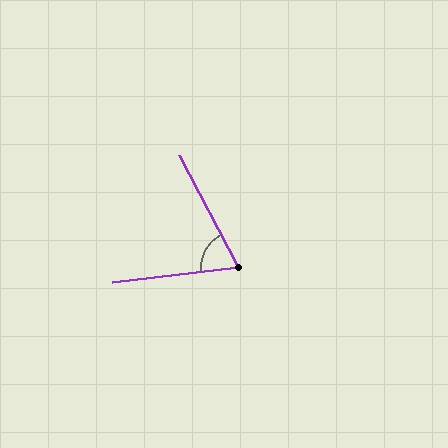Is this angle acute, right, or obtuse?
It is acute.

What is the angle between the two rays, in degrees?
Approximately 69 degrees.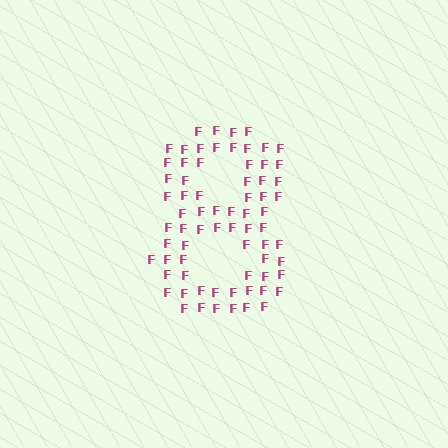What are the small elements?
The small elements are letter F's.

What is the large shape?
The large shape is the digit 8.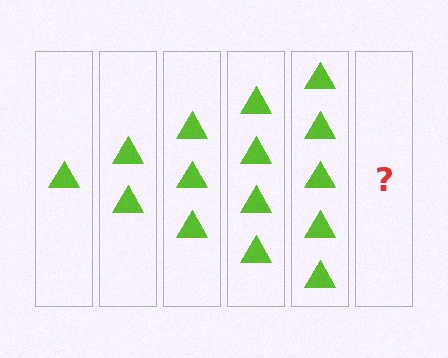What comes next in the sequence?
The next element should be 6 triangles.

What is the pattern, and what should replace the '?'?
The pattern is that each step adds one more triangle. The '?' should be 6 triangles.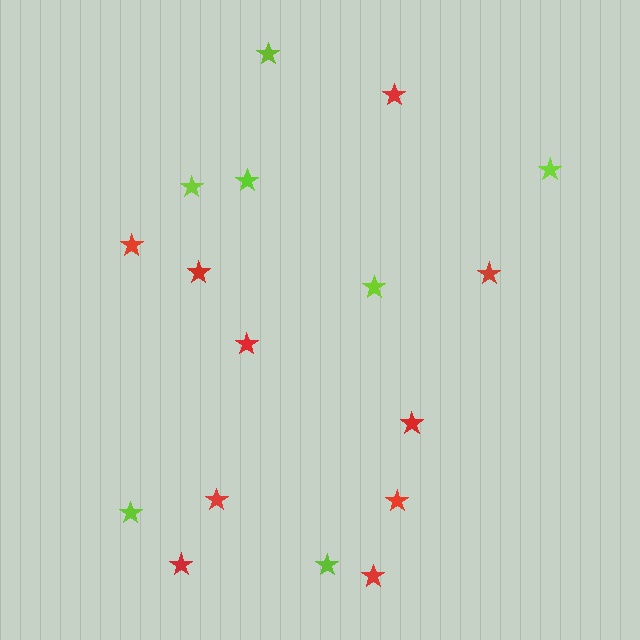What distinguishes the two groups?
There are 2 groups: one group of red stars (10) and one group of lime stars (7).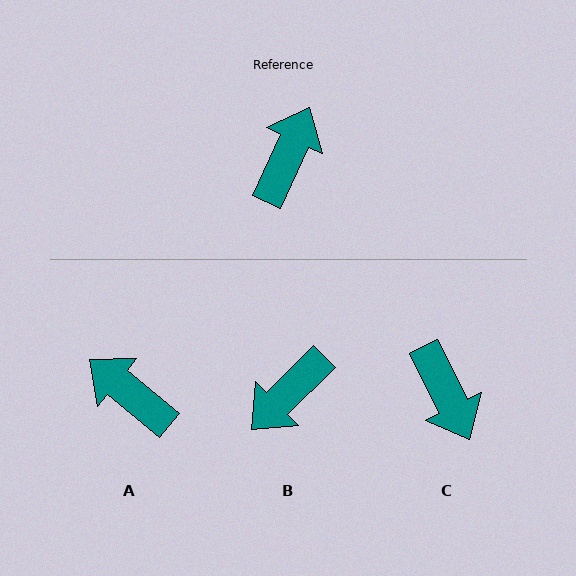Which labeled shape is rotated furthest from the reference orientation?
B, about 159 degrees away.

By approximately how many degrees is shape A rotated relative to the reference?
Approximately 75 degrees counter-clockwise.